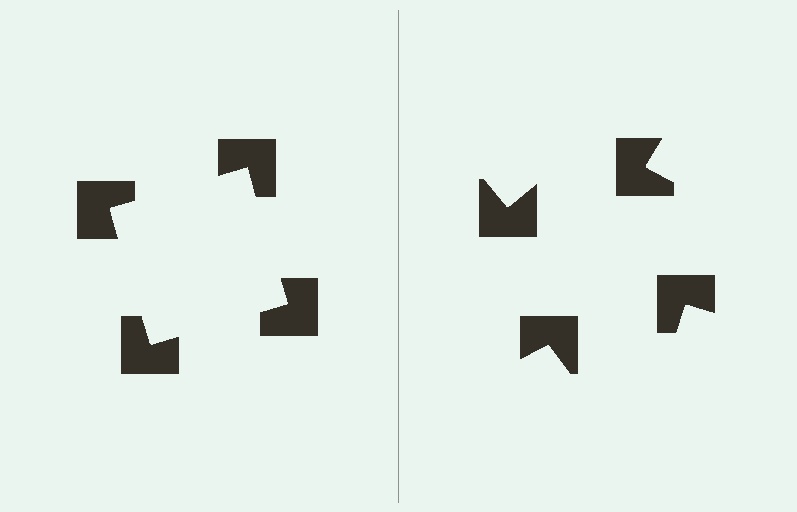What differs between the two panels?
The notched squares are positioned identically on both sides; only the wedge orientations differ. On the left they align to a square; on the right they are misaligned.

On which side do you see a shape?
An illusory square appears on the left side. On the right side the wedge cuts are rotated, so no coherent shape forms.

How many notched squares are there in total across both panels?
8 — 4 on each side.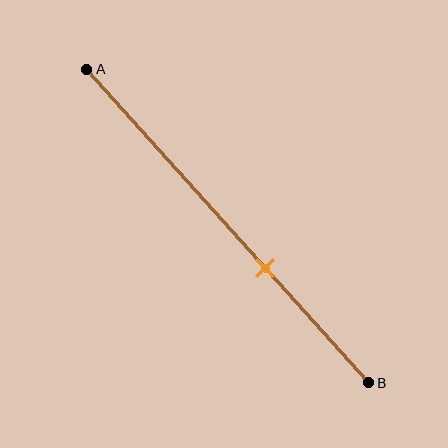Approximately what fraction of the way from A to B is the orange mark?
The orange mark is approximately 65% of the way from A to B.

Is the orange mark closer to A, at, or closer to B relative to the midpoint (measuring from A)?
The orange mark is closer to point B than the midpoint of segment AB.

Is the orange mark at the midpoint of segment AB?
No, the mark is at about 65% from A, not at the 50% midpoint.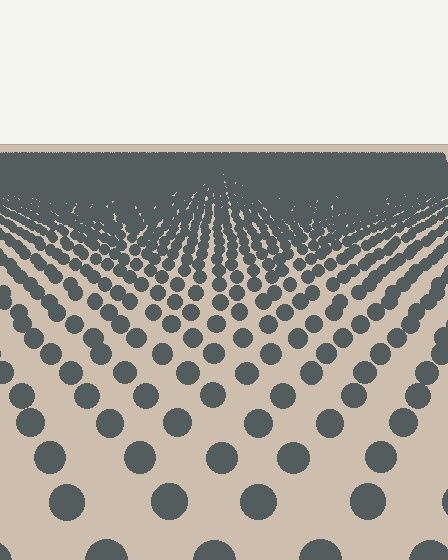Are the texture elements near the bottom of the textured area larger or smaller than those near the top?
Larger. Near the bottom, elements are closer to the viewer and appear at a bigger on-screen size.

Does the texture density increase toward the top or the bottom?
Density increases toward the top.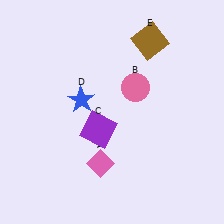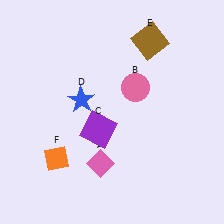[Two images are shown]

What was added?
An orange diamond (F) was added in Image 2.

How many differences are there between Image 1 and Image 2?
There is 1 difference between the two images.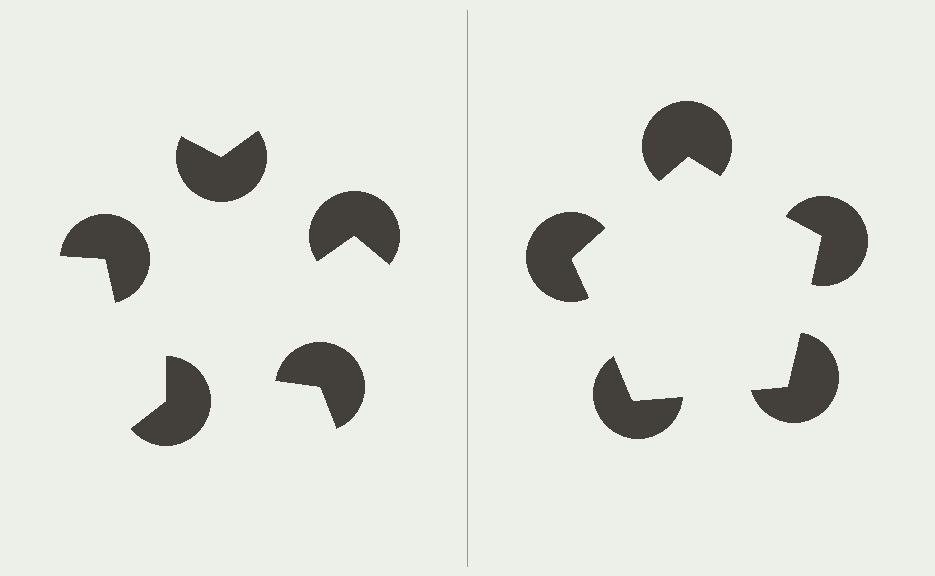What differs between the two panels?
The pac-man discs are positioned identically on both sides; only the wedge orientations differ. On the right they align to a pentagon; on the left they are misaligned.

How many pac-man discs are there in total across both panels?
10 — 5 on each side.